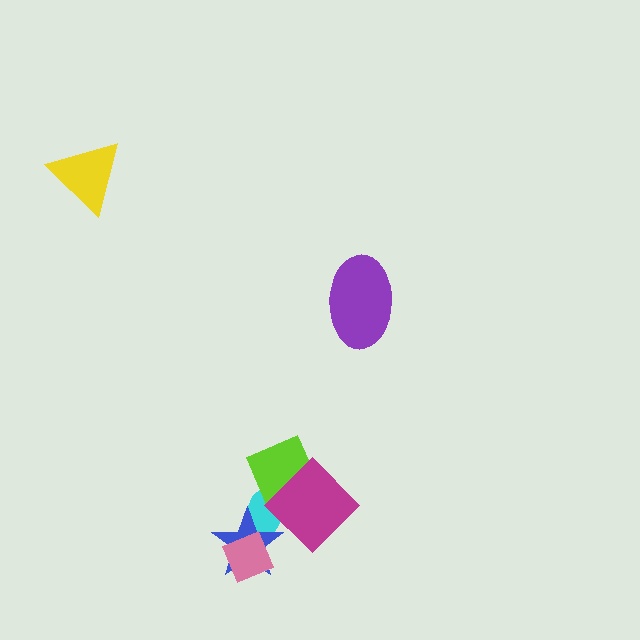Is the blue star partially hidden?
Yes, it is partially covered by another shape.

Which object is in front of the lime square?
The magenta diamond is in front of the lime square.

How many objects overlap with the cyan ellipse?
4 objects overlap with the cyan ellipse.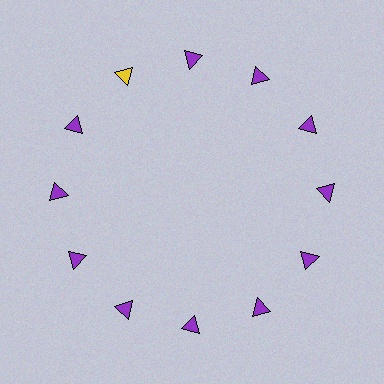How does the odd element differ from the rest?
It has a different color: yellow instead of purple.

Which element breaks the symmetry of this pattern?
The yellow triangle at roughly the 11 o'clock position breaks the symmetry. All other shapes are purple triangles.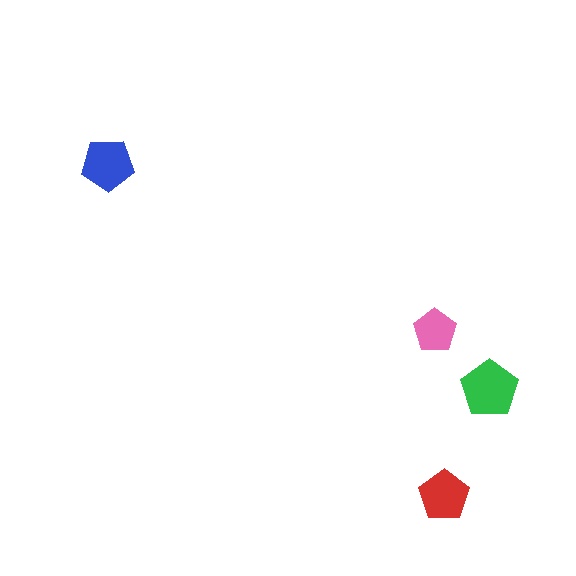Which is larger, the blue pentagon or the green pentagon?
The green one.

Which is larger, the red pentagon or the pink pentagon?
The red one.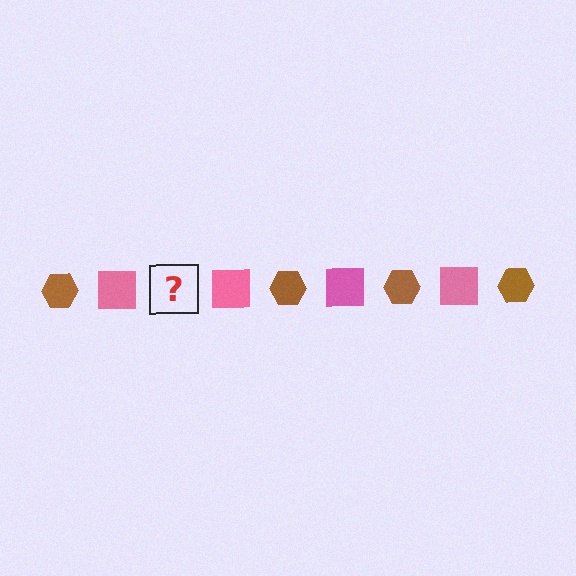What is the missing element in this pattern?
The missing element is a brown hexagon.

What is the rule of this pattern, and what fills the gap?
The rule is that the pattern alternates between brown hexagon and pink square. The gap should be filled with a brown hexagon.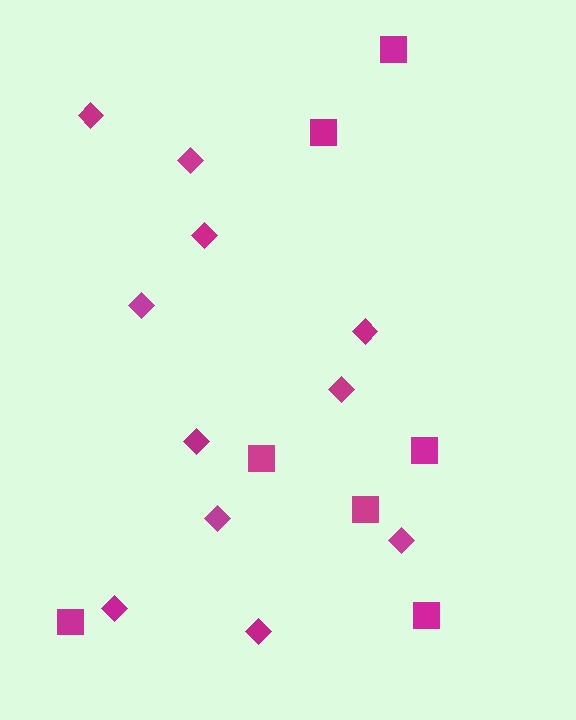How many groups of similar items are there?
There are 2 groups: one group of squares (7) and one group of diamonds (11).